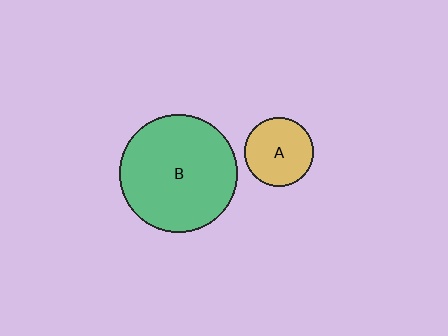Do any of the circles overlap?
No, none of the circles overlap.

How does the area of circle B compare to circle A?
Approximately 2.9 times.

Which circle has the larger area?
Circle B (green).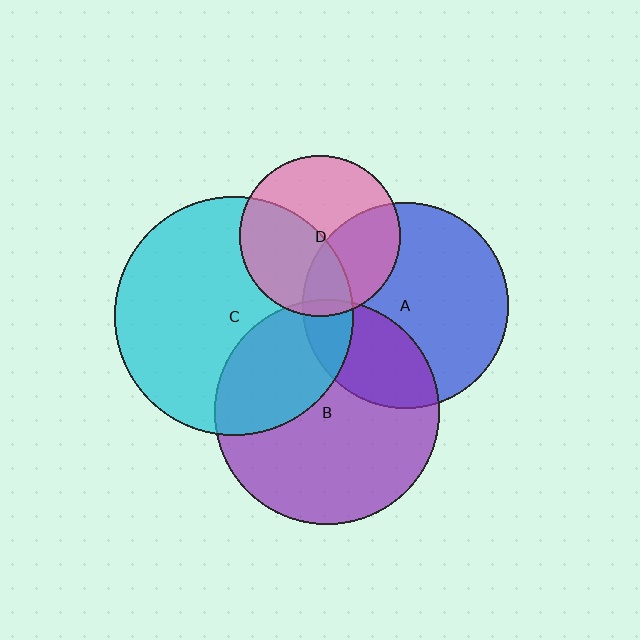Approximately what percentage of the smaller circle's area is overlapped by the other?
Approximately 15%.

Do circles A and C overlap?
Yes.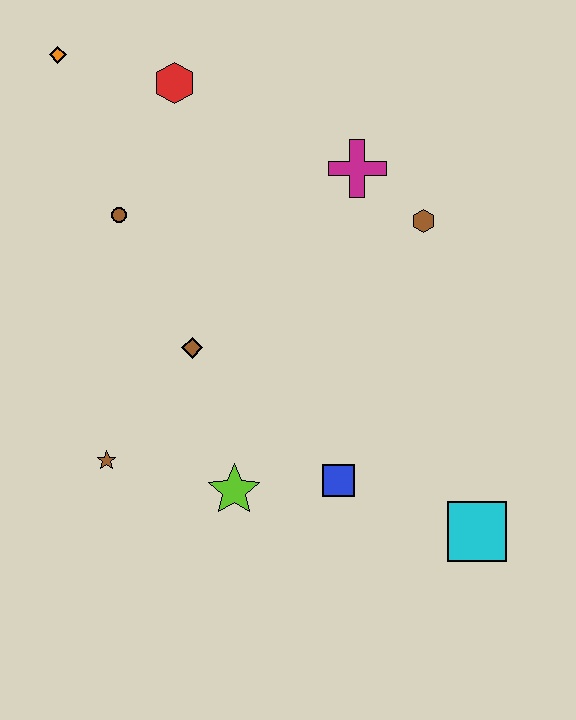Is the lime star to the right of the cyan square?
No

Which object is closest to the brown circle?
The red hexagon is closest to the brown circle.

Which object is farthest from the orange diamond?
The cyan square is farthest from the orange diamond.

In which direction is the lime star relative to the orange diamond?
The lime star is below the orange diamond.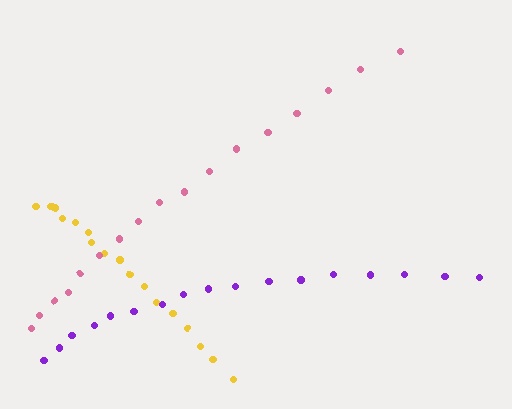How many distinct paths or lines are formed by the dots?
There are 3 distinct paths.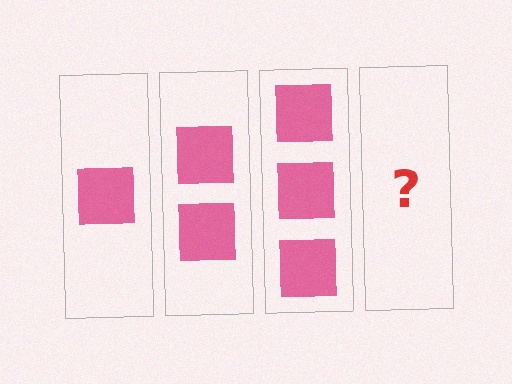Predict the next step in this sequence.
The next step is 4 squares.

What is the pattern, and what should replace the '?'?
The pattern is that each step adds one more square. The '?' should be 4 squares.